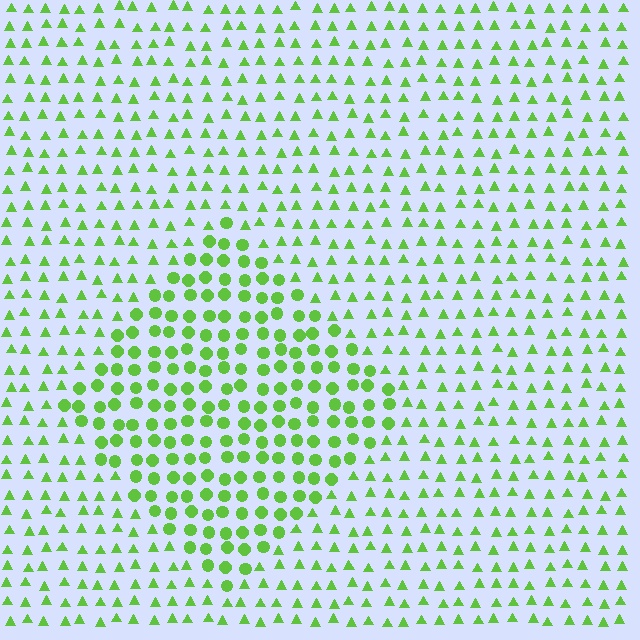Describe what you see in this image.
The image is filled with small lime elements arranged in a uniform grid. A diamond-shaped region contains circles, while the surrounding area contains triangles. The boundary is defined purely by the change in element shape.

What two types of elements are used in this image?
The image uses circles inside the diamond region and triangles outside it.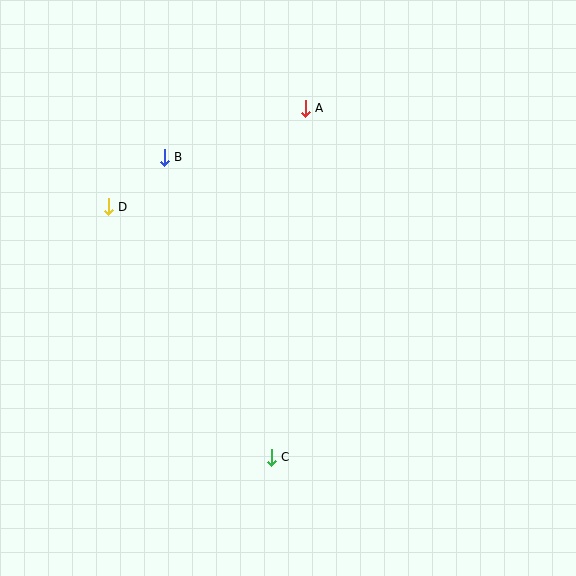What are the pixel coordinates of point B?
Point B is at (164, 157).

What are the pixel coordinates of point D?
Point D is at (108, 207).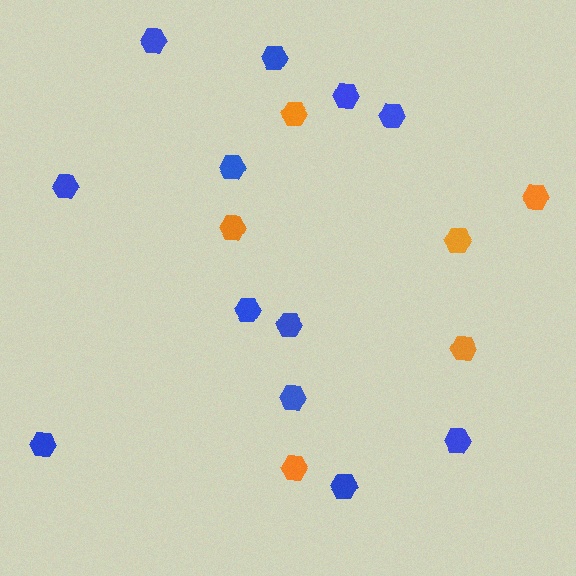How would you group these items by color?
There are 2 groups: one group of orange hexagons (6) and one group of blue hexagons (12).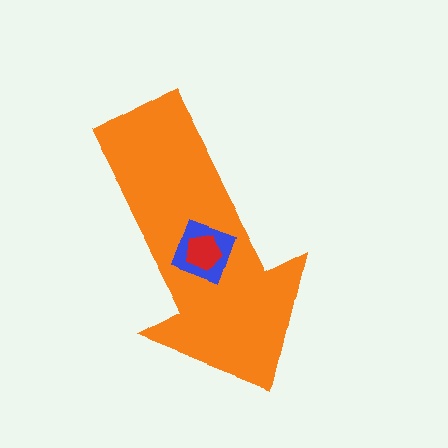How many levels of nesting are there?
3.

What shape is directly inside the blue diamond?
The red pentagon.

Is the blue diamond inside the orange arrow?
Yes.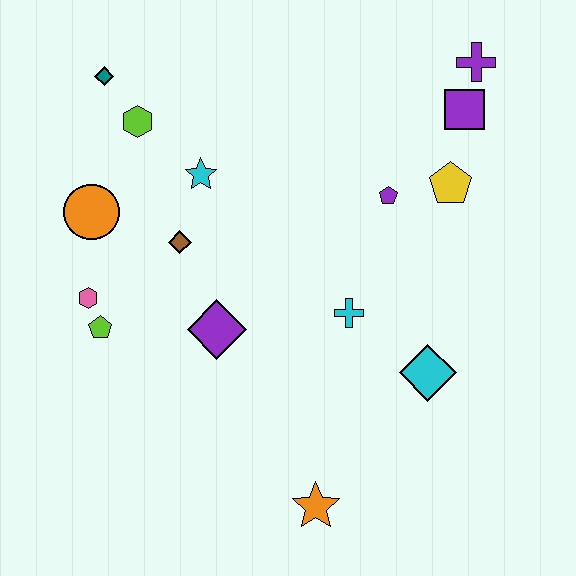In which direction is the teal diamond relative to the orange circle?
The teal diamond is above the orange circle.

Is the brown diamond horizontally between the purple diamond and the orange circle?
Yes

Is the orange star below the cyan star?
Yes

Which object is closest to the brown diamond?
The cyan star is closest to the brown diamond.